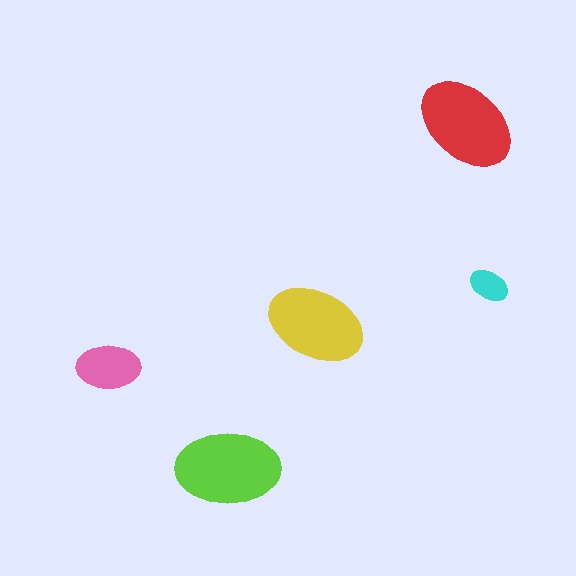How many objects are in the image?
There are 5 objects in the image.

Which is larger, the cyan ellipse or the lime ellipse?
The lime one.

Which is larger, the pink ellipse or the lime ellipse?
The lime one.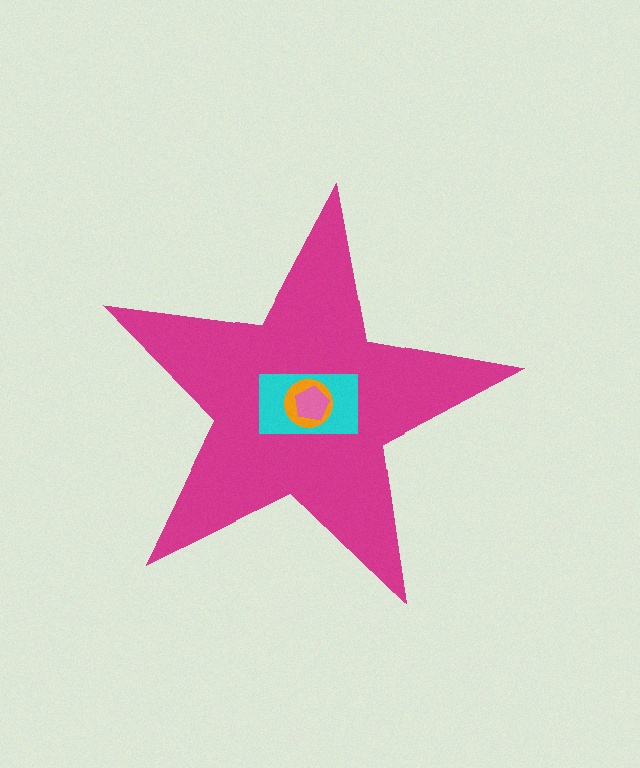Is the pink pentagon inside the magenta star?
Yes.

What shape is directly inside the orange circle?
The pink pentagon.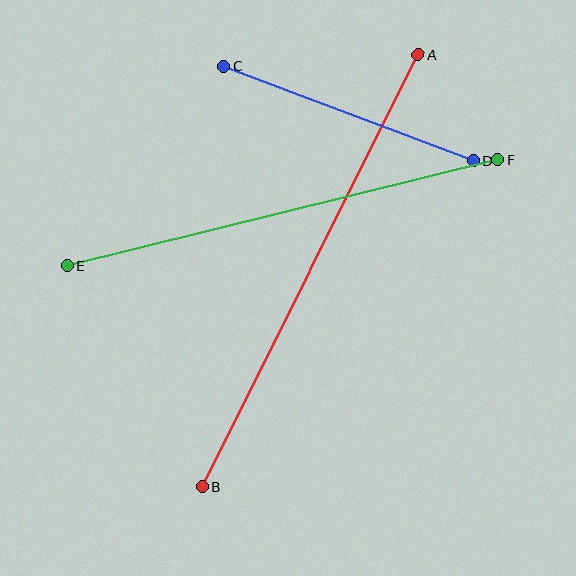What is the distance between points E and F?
The distance is approximately 443 pixels.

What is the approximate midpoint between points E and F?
The midpoint is at approximately (283, 213) pixels.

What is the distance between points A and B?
The distance is approximately 483 pixels.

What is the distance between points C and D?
The distance is approximately 267 pixels.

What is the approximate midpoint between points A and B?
The midpoint is at approximately (310, 271) pixels.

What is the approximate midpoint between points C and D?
The midpoint is at approximately (349, 114) pixels.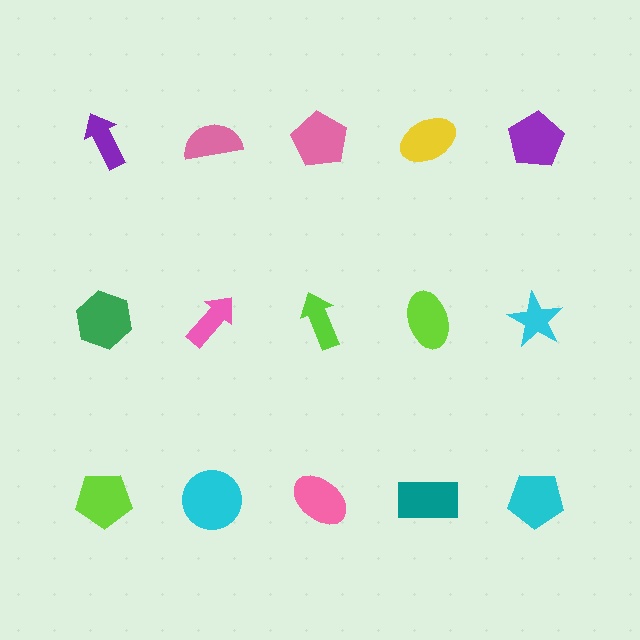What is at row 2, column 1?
A green hexagon.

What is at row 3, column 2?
A cyan circle.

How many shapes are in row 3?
5 shapes.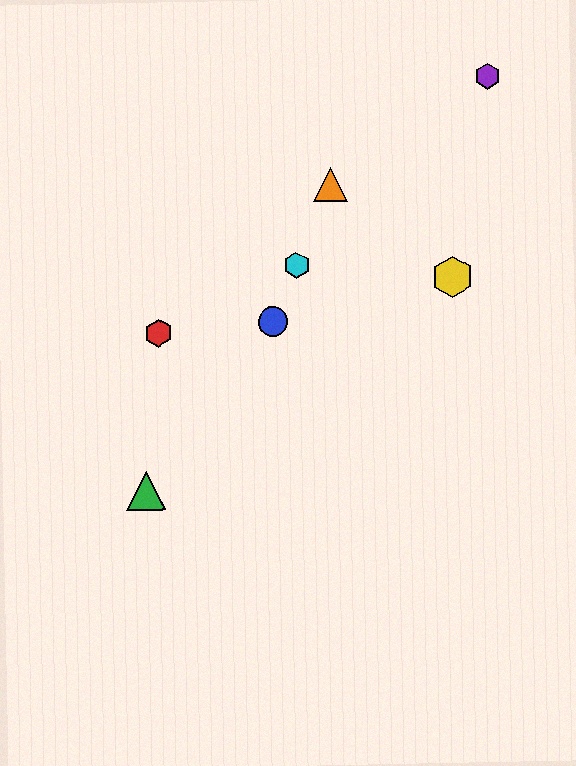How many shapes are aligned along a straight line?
3 shapes (the blue circle, the orange triangle, the cyan hexagon) are aligned along a straight line.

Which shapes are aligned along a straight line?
The blue circle, the orange triangle, the cyan hexagon are aligned along a straight line.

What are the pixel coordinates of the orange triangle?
The orange triangle is at (331, 185).